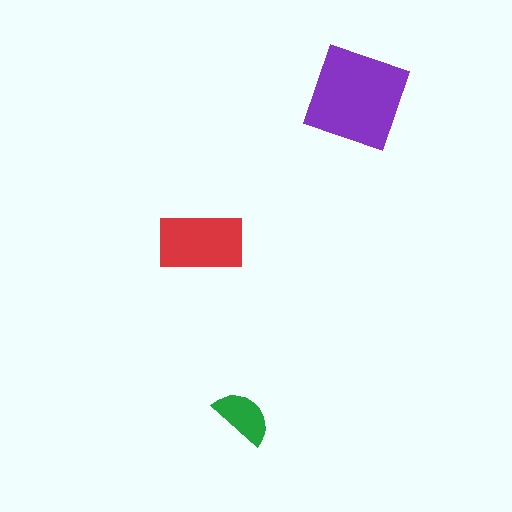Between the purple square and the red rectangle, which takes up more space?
The purple square.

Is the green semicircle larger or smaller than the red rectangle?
Smaller.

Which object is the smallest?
The green semicircle.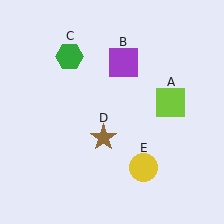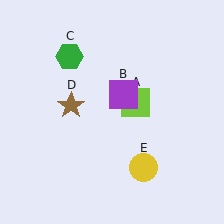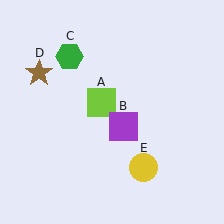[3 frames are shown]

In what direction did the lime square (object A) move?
The lime square (object A) moved left.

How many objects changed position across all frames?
3 objects changed position: lime square (object A), purple square (object B), brown star (object D).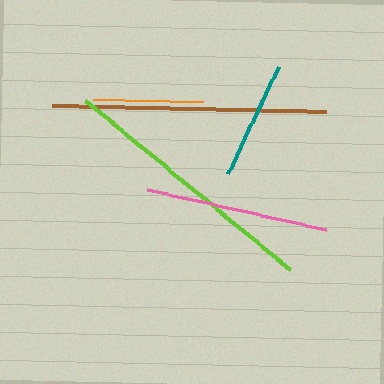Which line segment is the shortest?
The orange line is the shortest at approximately 110 pixels.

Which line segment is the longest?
The brown line is the longest at approximately 275 pixels.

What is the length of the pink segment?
The pink segment is approximately 184 pixels long.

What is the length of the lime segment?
The lime segment is approximately 267 pixels long.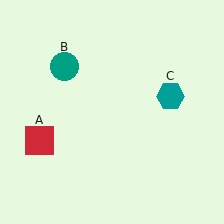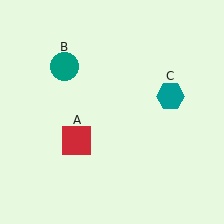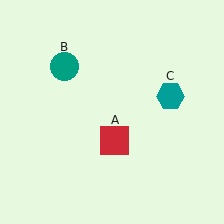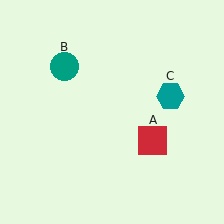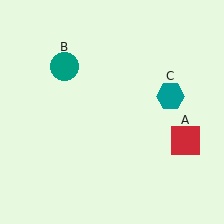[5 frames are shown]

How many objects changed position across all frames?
1 object changed position: red square (object A).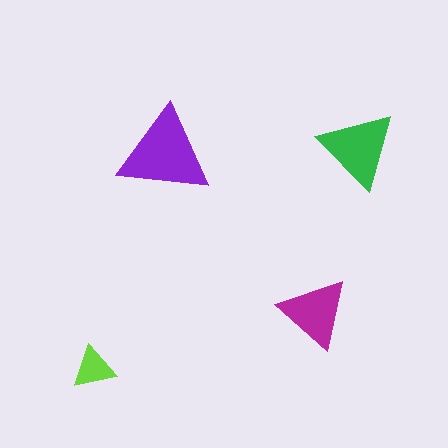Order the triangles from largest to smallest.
the purple one, the green one, the magenta one, the lime one.